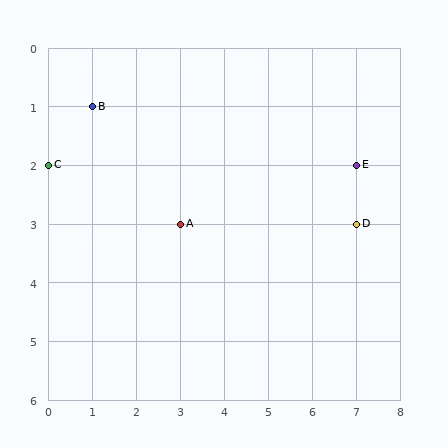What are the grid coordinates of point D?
Point D is at grid coordinates (7, 3).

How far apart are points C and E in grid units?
Points C and E are 7 columns apart.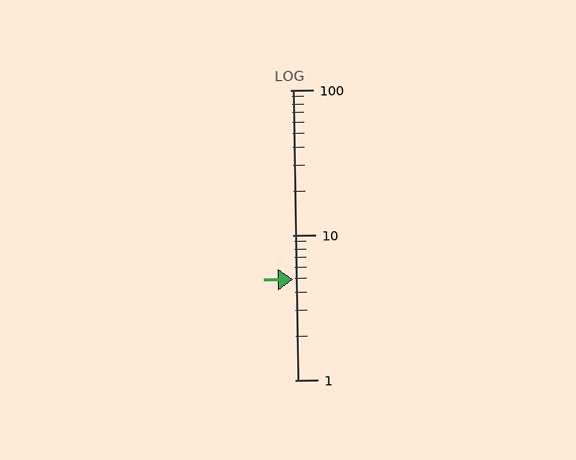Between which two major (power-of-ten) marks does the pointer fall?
The pointer is between 1 and 10.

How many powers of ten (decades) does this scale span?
The scale spans 2 decades, from 1 to 100.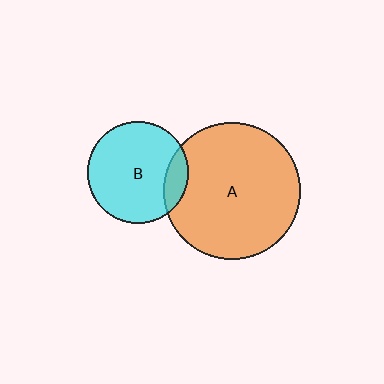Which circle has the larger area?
Circle A (orange).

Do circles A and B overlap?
Yes.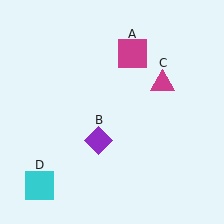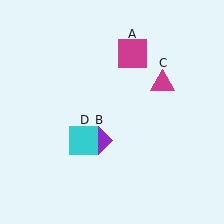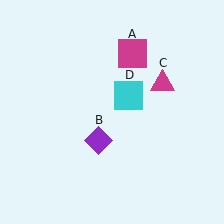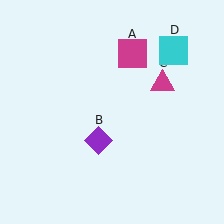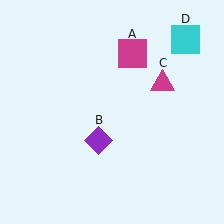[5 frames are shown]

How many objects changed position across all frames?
1 object changed position: cyan square (object D).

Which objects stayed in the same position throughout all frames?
Magenta square (object A) and purple diamond (object B) and magenta triangle (object C) remained stationary.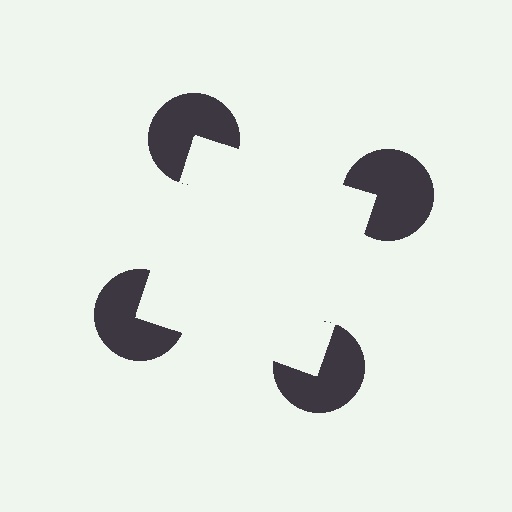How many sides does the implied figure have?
4 sides.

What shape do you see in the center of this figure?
An illusory square — its edges are inferred from the aligned wedge cuts in the pac-man discs, not physically drawn.